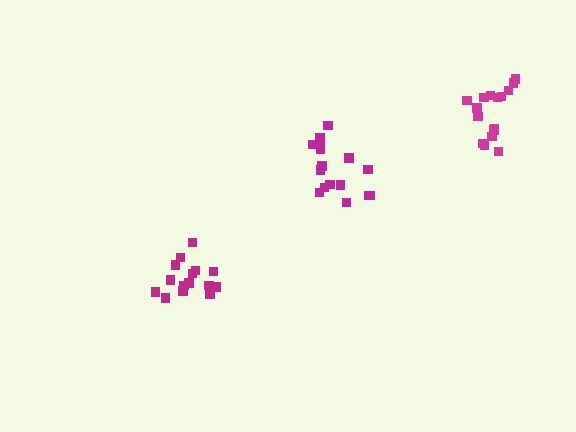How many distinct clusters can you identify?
There are 3 distinct clusters.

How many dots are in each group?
Group 1: 16 dots, Group 2: 15 dots, Group 3: 16 dots (47 total).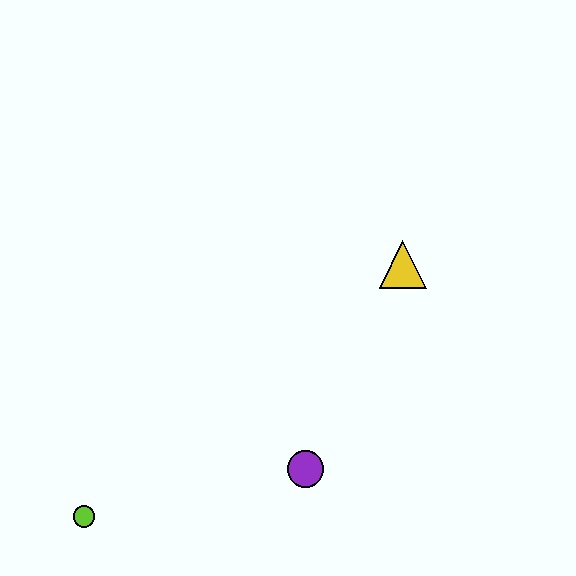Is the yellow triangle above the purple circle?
Yes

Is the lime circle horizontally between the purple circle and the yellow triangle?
No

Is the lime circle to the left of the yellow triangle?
Yes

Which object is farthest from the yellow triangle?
The lime circle is farthest from the yellow triangle.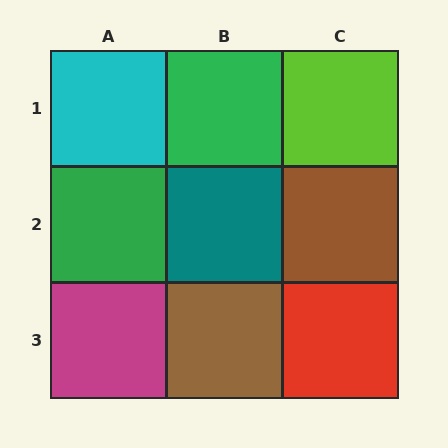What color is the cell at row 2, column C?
Brown.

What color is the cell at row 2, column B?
Teal.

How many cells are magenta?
1 cell is magenta.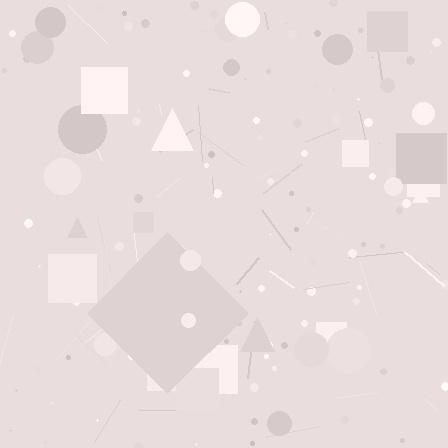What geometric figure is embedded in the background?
A diamond is embedded in the background.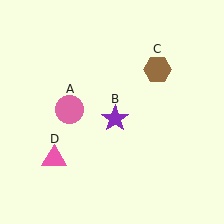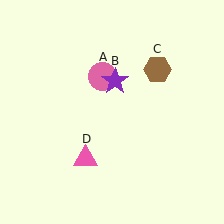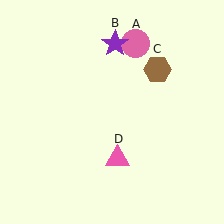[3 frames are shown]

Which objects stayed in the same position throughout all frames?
Brown hexagon (object C) remained stationary.